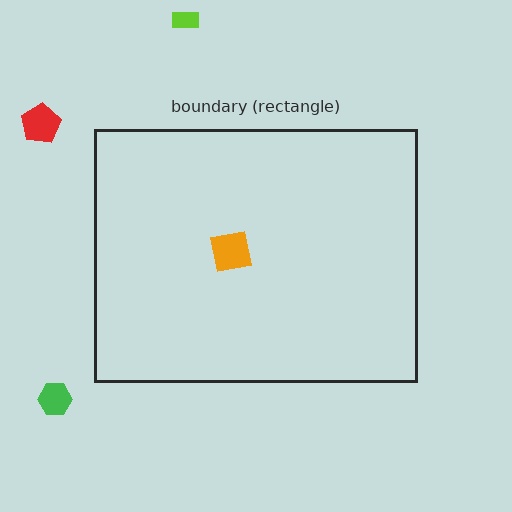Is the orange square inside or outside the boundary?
Inside.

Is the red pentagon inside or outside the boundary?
Outside.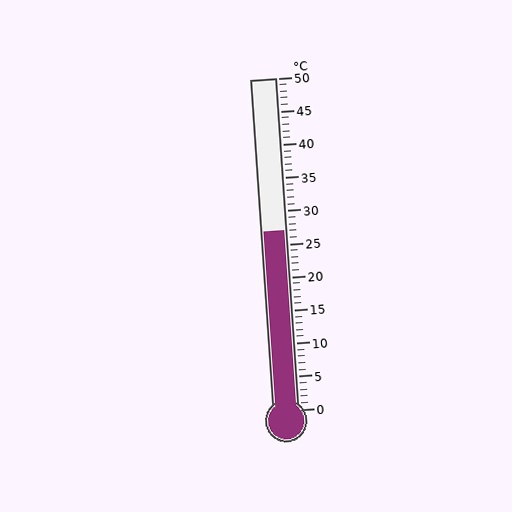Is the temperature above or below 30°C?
The temperature is below 30°C.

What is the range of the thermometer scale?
The thermometer scale ranges from 0°C to 50°C.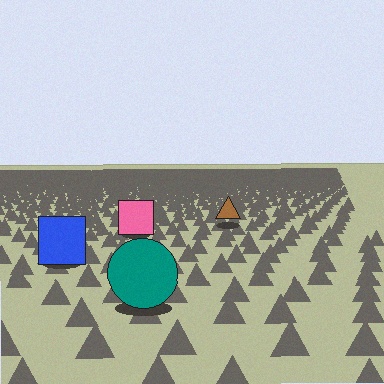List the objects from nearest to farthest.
From nearest to farthest: the teal circle, the blue square, the pink square, the brown triangle.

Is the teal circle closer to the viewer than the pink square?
Yes. The teal circle is closer — you can tell from the texture gradient: the ground texture is coarser near it.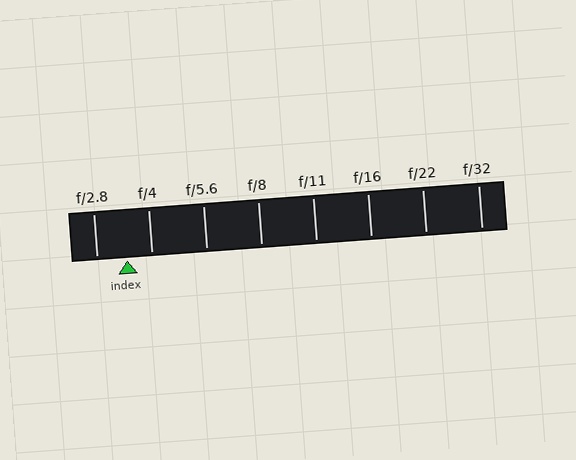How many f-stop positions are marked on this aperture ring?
There are 8 f-stop positions marked.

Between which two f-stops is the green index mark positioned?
The index mark is between f/2.8 and f/4.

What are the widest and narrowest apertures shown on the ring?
The widest aperture shown is f/2.8 and the narrowest is f/32.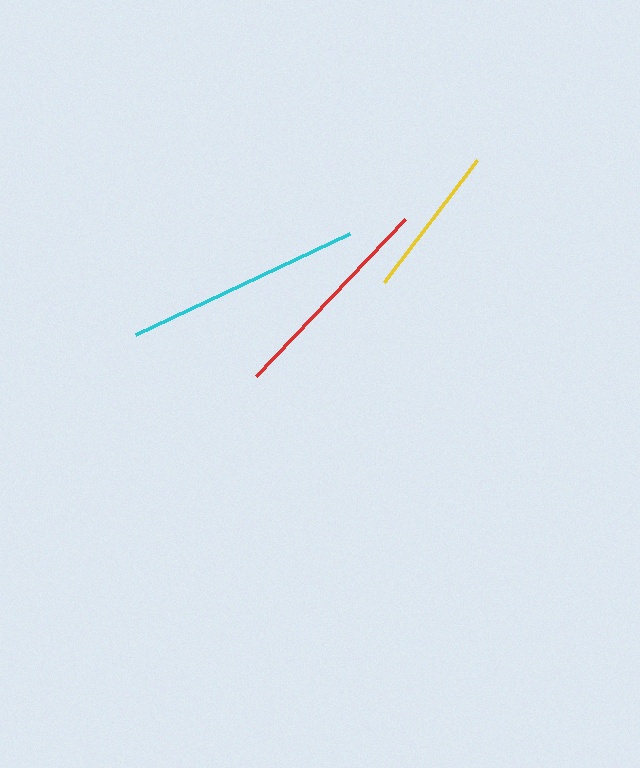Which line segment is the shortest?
The yellow line is the shortest at approximately 154 pixels.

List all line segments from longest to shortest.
From longest to shortest: cyan, red, yellow.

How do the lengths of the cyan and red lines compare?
The cyan and red lines are approximately the same length.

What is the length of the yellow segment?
The yellow segment is approximately 154 pixels long.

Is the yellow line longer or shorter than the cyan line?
The cyan line is longer than the yellow line.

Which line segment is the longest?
The cyan line is the longest at approximately 237 pixels.